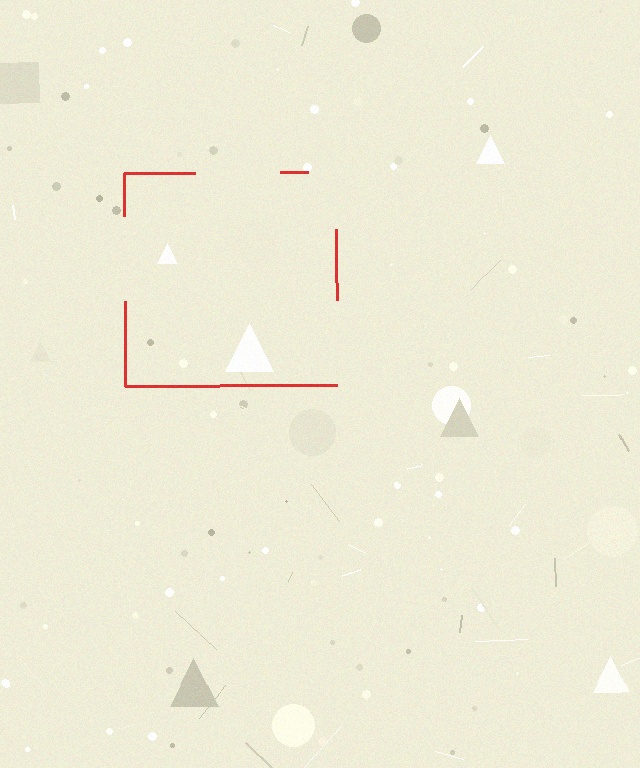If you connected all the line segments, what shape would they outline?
They would outline a square.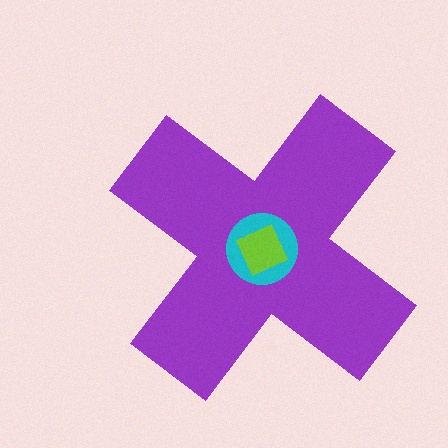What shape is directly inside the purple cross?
The cyan circle.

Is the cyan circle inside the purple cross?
Yes.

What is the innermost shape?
The lime square.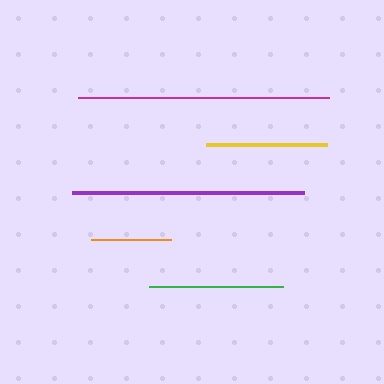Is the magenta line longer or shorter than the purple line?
The magenta line is longer than the purple line.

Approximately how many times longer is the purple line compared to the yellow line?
The purple line is approximately 1.9 times the length of the yellow line.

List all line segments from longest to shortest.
From longest to shortest: magenta, purple, green, yellow, orange.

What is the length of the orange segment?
The orange segment is approximately 80 pixels long.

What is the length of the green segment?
The green segment is approximately 134 pixels long.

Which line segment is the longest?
The magenta line is the longest at approximately 251 pixels.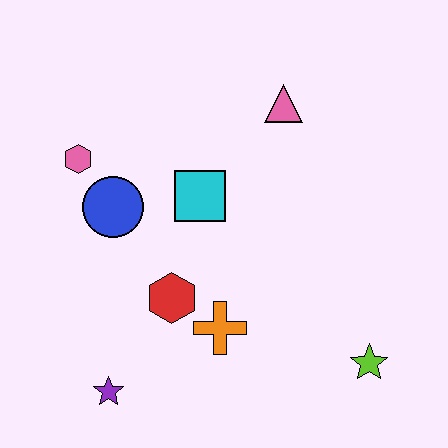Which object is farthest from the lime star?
The pink hexagon is farthest from the lime star.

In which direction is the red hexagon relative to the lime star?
The red hexagon is to the left of the lime star.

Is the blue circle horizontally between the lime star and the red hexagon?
No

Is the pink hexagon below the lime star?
No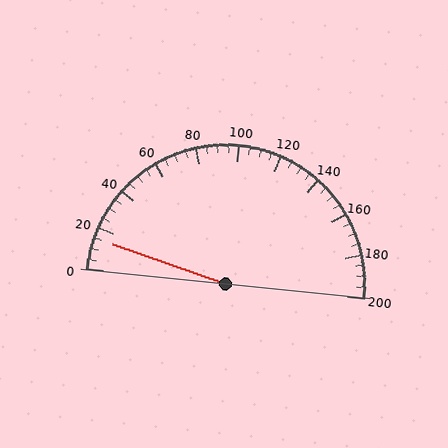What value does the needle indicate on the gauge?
The needle indicates approximately 15.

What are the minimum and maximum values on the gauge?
The gauge ranges from 0 to 200.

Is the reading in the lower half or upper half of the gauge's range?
The reading is in the lower half of the range (0 to 200).